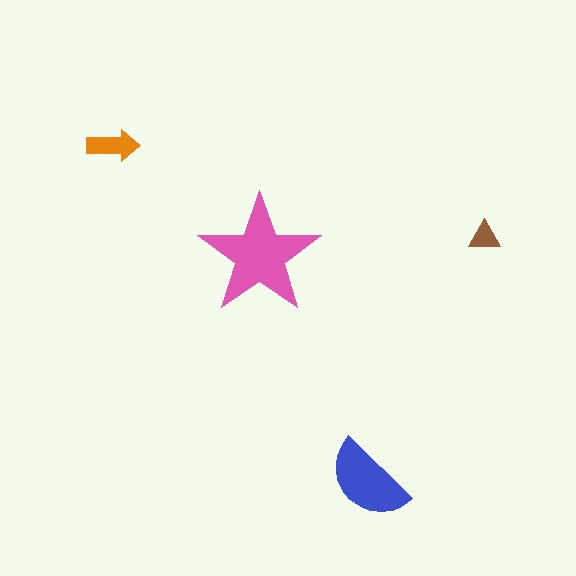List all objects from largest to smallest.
The pink star, the blue semicircle, the orange arrow, the brown triangle.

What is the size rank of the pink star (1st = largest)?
1st.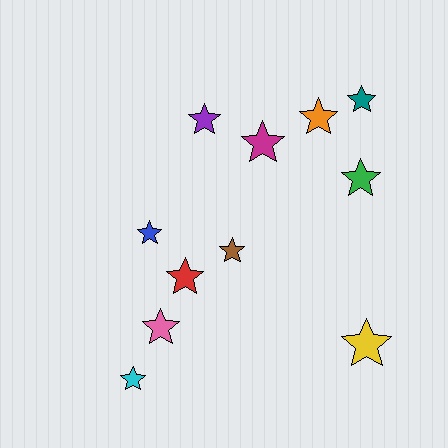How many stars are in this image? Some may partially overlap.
There are 11 stars.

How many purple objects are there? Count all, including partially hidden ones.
There is 1 purple object.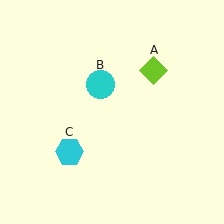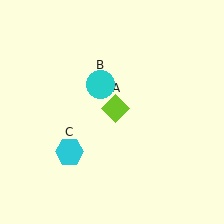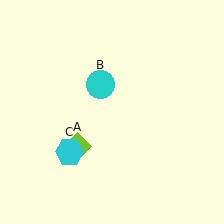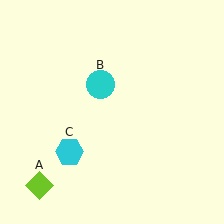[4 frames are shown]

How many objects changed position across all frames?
1 object changed position: lime diamond (object A).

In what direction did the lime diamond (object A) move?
The lime diamond (object A) moved down and to the left.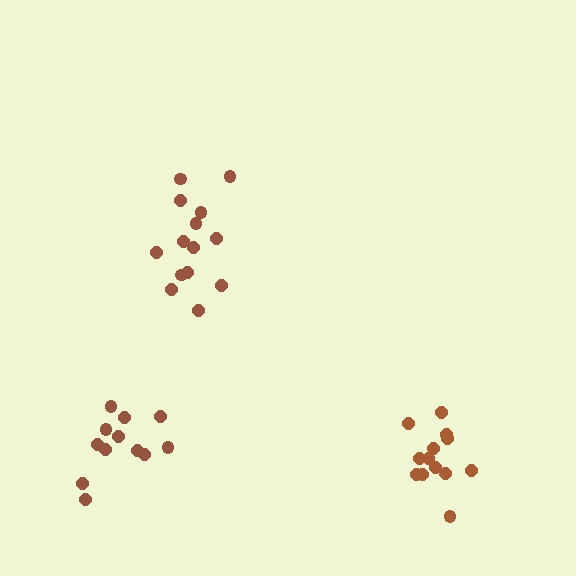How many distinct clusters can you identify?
There are 3 distinct clusters.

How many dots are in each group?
Group 1: 12 dots, Group 2: 13 dots, Group 3: 14 dots (39 total).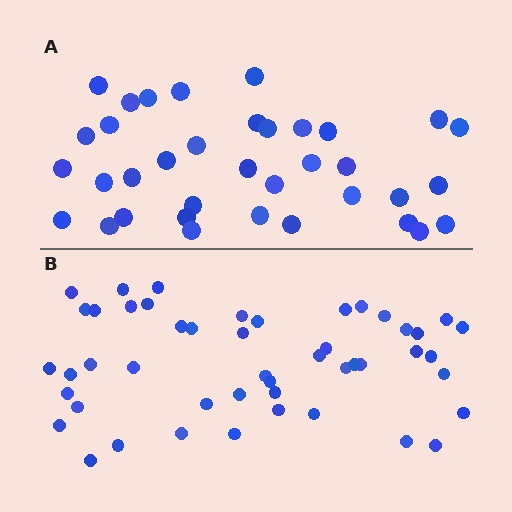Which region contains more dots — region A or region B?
Region B (the bottom region) has more dots.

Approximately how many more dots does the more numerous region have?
Region B has roughly 12 or so more dots than region A.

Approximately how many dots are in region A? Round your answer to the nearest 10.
About 40 dots. (The exact count is 36, which rounds to 40.)